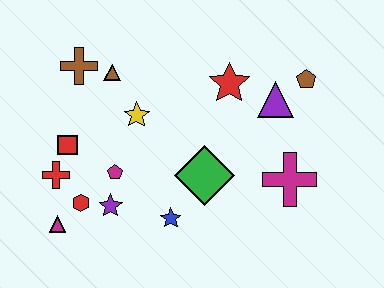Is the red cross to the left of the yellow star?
Yes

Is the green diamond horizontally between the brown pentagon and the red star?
No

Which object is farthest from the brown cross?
The magenta cross is farthest from the brown cross.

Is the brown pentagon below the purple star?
No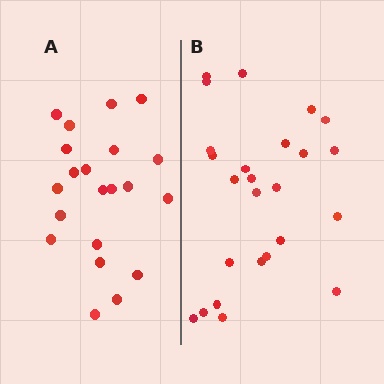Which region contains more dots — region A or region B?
Region B (the right region) has more dots.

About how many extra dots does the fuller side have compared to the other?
Region B has about 4 more dots than region A.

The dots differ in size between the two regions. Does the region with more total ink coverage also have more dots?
No. Region A has more total ink coverage because its dots are larger, but region B actually contains more individual dots. Total area can be misleading — the number of items is what matters here.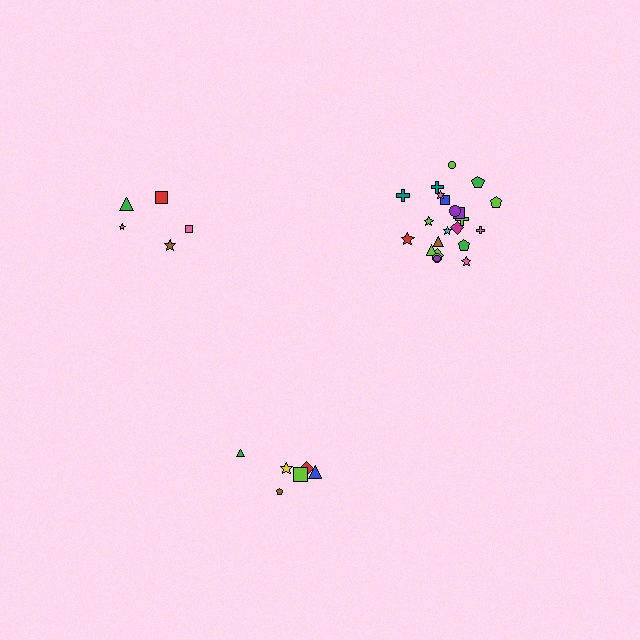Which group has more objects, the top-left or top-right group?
The top-right group.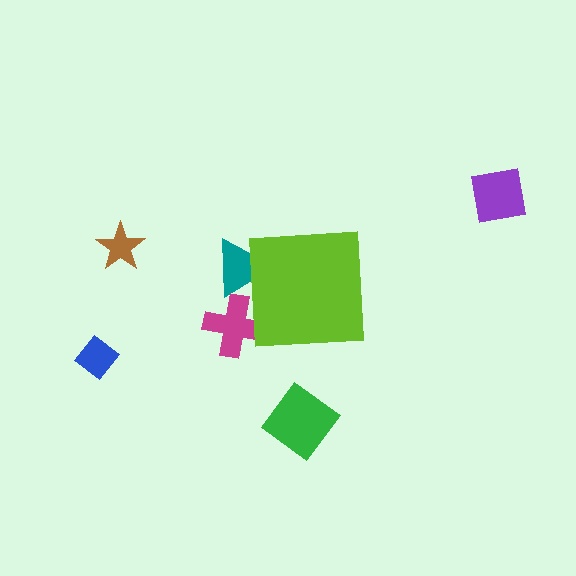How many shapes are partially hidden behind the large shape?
2 shapes are partially hidden.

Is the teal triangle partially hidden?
Yes, the teal triangle is partially hidden behind the lime square.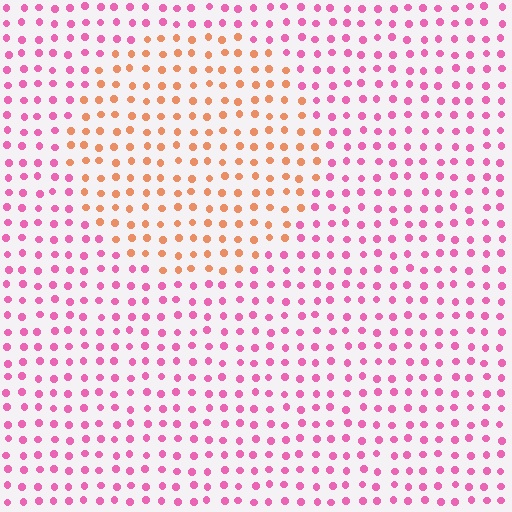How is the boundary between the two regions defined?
The boundary is defined purely by a slight shift in hue (about 54 degrees). Spacing, size, and orientation are identical on both sides.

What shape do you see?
I see a circle.